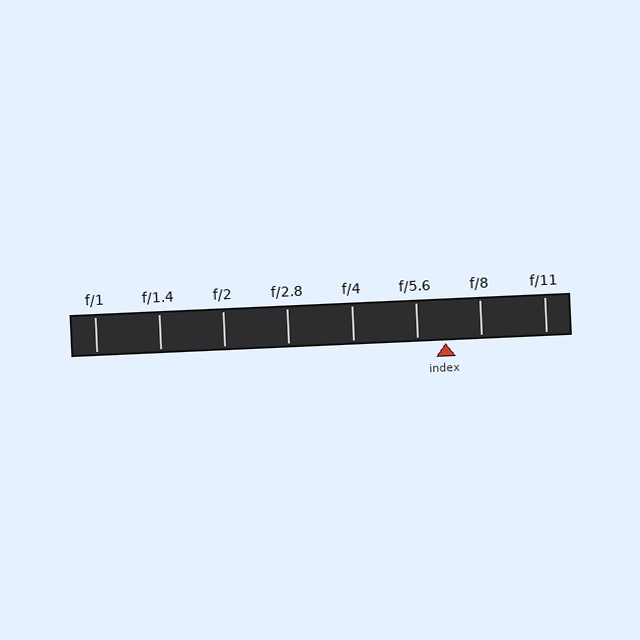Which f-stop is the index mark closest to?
The index mark is closest to f/5.6.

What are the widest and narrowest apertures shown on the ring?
The widest aperture shown is f/1 and the narrowest is f/11.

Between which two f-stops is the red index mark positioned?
The index mark is between f/5.6 and f/8.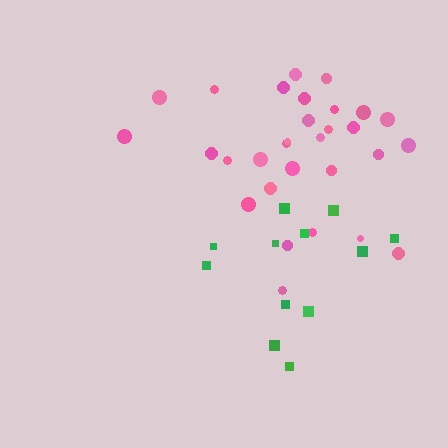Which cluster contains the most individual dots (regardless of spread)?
Pink (30).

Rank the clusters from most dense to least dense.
pink, green.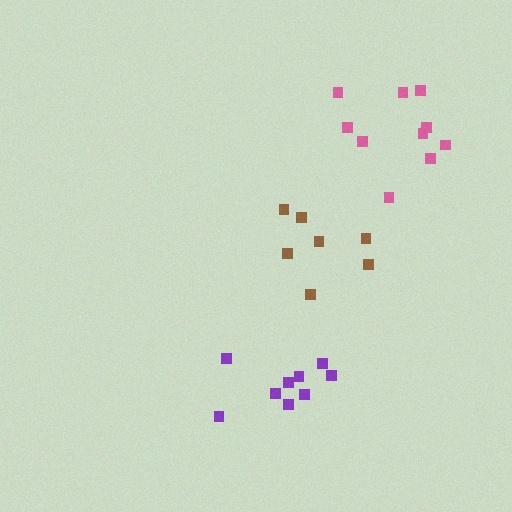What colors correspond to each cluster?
The clusters are colored: brown, purple, pink.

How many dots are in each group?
Group 1: 7 dots, Group 2: 9 dots, Group 3: 10 dots (26 total).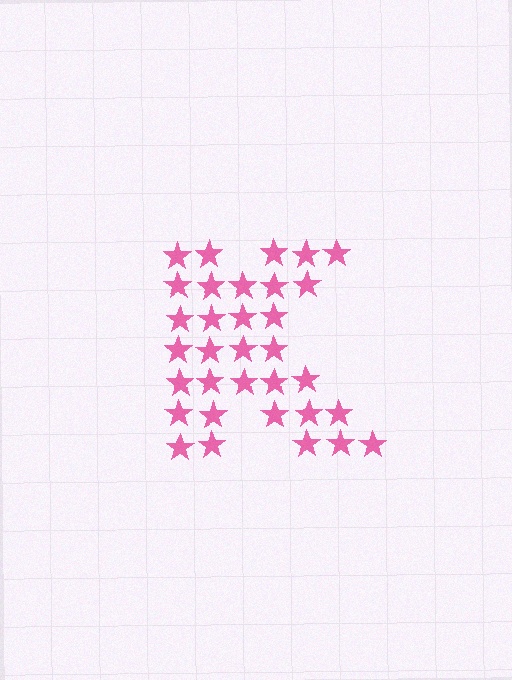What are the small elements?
The small elements are stars.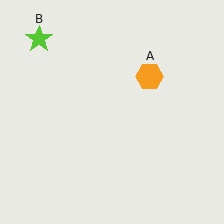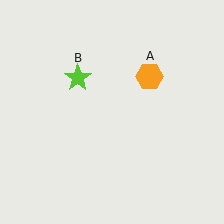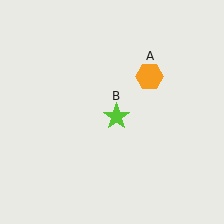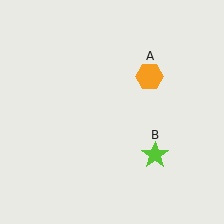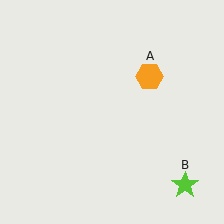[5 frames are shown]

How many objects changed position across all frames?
1 object changed position: lime star (object B).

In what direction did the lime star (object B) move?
The lime star (object B) moved down and to the right.